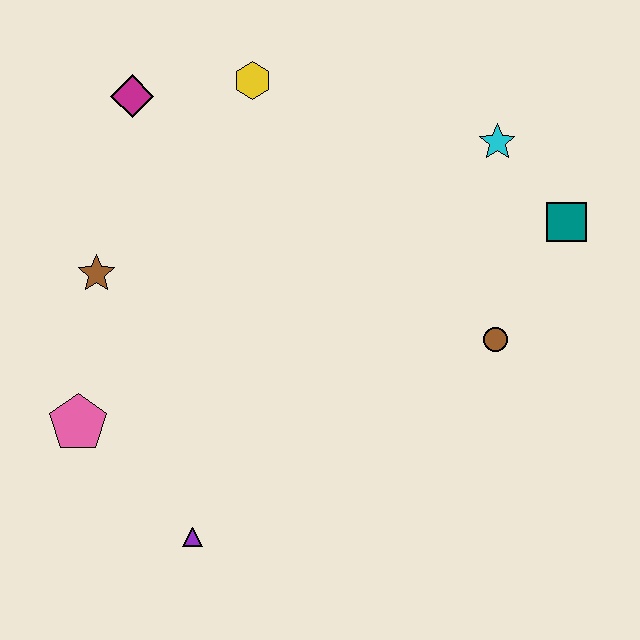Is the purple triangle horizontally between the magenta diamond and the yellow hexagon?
Yes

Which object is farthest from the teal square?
The pink pentagon is farthest from the teal square.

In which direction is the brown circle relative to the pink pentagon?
The brown circle is to the right of the pink pentagon.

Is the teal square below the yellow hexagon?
Yes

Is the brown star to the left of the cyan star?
Yes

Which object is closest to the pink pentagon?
The brown star is closest to the pink pentagon.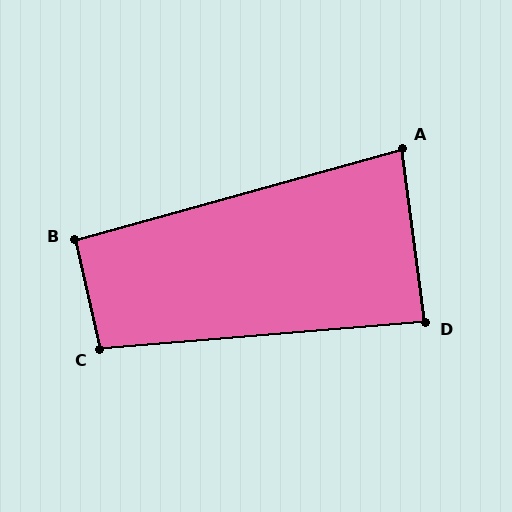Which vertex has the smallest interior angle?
A, at approximately 82 degrees.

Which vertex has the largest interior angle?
C, at approximately 98 degrees.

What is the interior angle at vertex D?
Approximately 87 degrees (approximately right).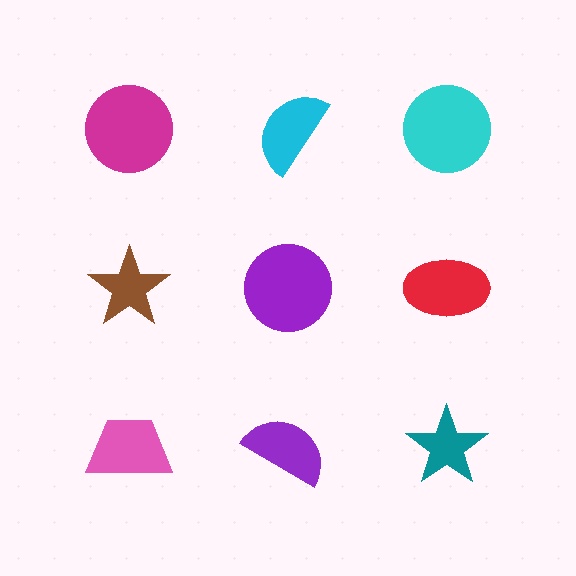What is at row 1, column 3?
A cyan circle.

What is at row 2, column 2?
A purple circle.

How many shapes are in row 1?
3 shapes.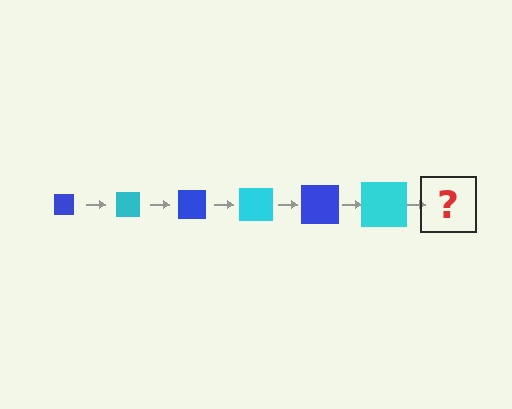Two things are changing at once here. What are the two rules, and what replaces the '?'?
The two rules are that the square grows larger each step and the color cycles through blue and cyan. The '?' should be a blue square, larger than the previous one.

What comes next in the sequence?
The next element should be a blue square, larger than the previous one.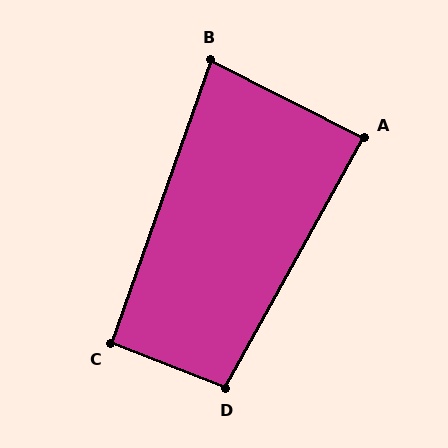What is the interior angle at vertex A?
Approximately 88 degrees (approximately right).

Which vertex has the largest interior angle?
D, at approximately 97 degrees.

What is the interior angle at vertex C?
Approximately 92 degrees (approximately right).